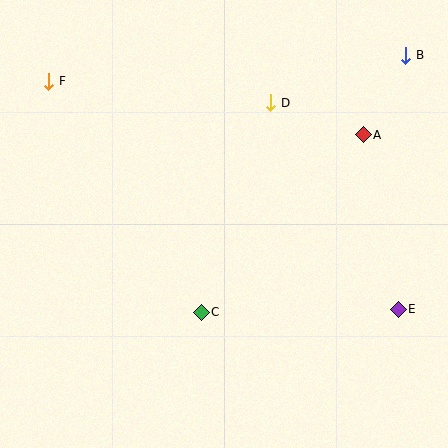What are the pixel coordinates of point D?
Point D is at (271, 103).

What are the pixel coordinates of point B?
Point B is at (406, 55).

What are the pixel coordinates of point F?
Point F is at (49, 81).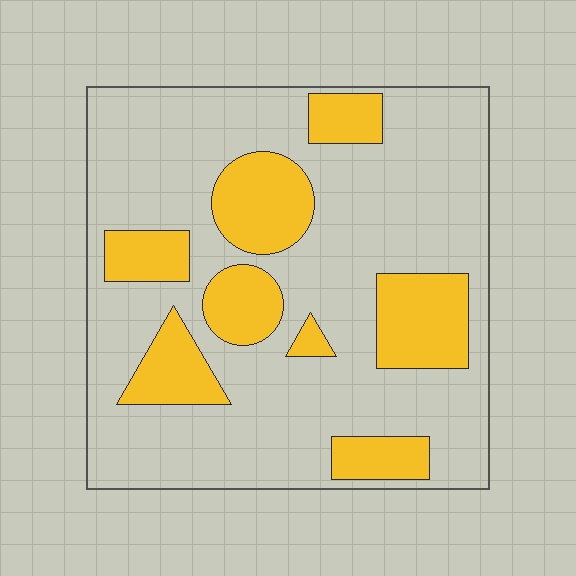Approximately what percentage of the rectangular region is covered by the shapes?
Approximately 25%.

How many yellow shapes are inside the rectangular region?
8.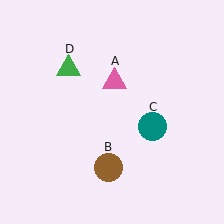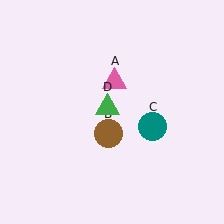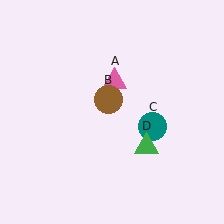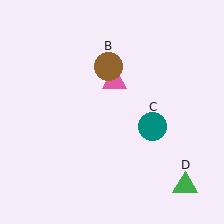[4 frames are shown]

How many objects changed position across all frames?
2 objects changed position: brown circle (object B), green triangle (object D).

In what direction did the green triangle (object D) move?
The green triangle (object D) moved down and to the right.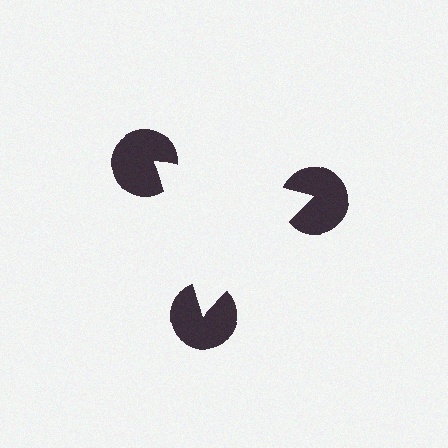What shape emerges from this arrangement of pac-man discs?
An illusory triangle — its edges are inferred from the aligned wedge cuts in the pac-man discs, not physically drawn.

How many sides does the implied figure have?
3 sides.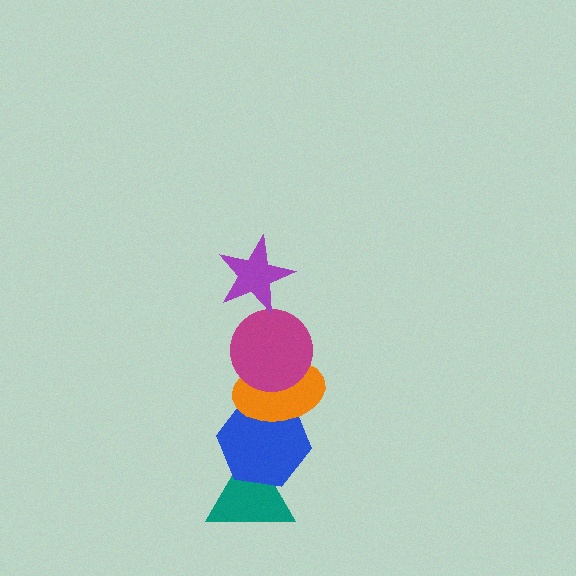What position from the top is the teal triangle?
The teal triangle is 5th from the top.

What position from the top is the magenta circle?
The magenta circle is 2nd from the top.